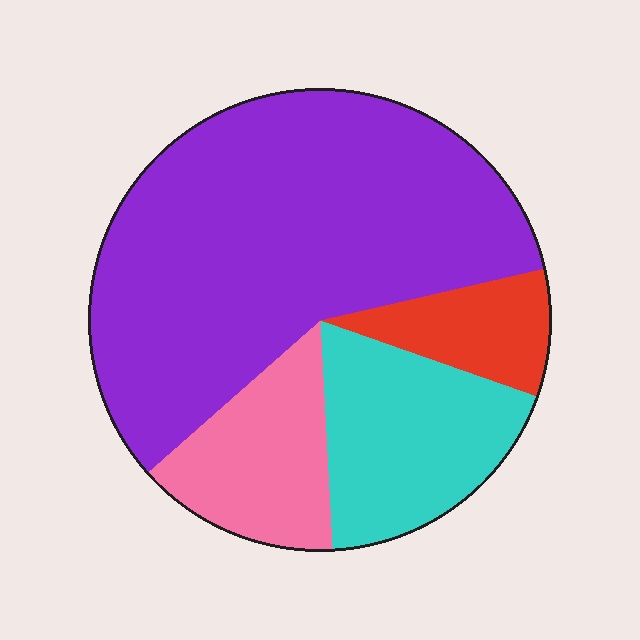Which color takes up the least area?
Red, at roughly 10%.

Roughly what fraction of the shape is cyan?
Cyan takes up about one fifth (1/5) of the shape.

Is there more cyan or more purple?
Purple.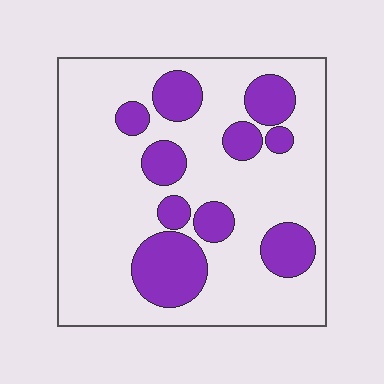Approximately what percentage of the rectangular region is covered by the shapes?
Approximately 25%.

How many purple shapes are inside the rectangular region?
10.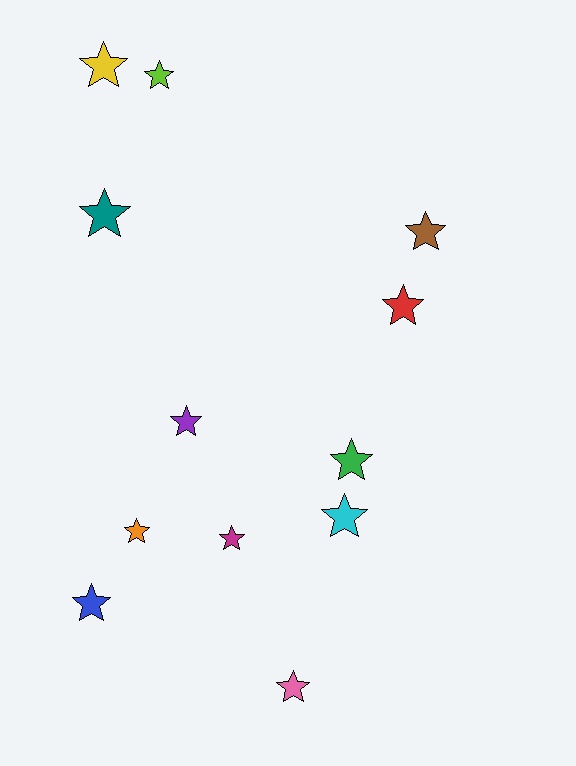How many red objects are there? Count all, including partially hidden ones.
There is 1 red object.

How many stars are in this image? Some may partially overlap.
There are 12 stars.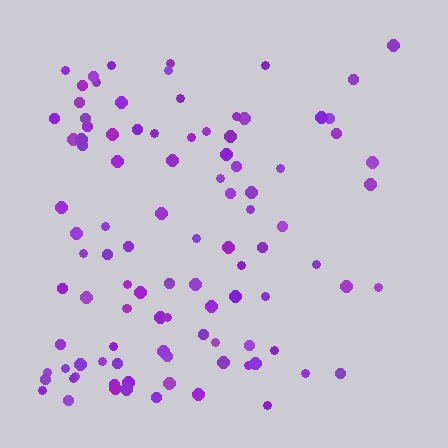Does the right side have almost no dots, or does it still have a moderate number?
Still a moderate number, just noticeably fewer than the left.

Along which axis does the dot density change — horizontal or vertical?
Horizontal.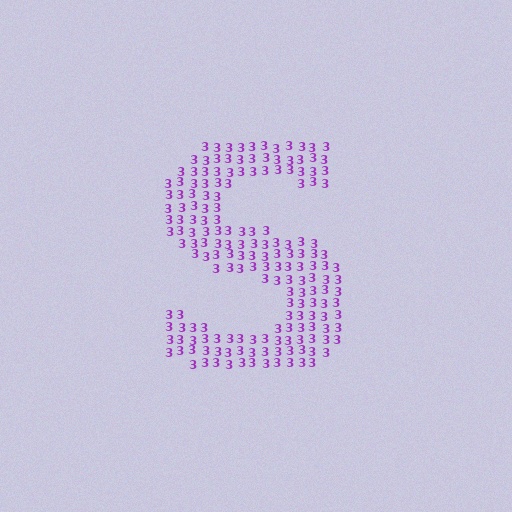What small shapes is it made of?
It is made of small digit 3's.